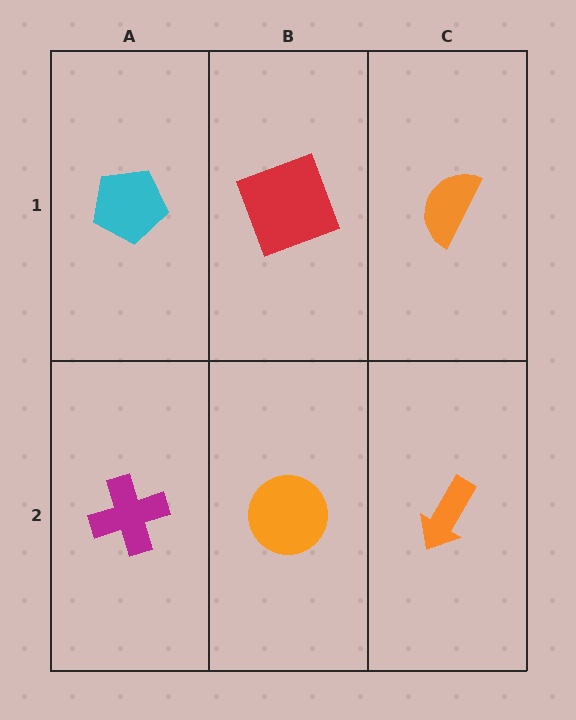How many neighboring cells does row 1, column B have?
3.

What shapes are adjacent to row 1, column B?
An orange circle (row 2, column B), a cyan pentagon (row 1, column A), an orange semicircle (row 1, column C).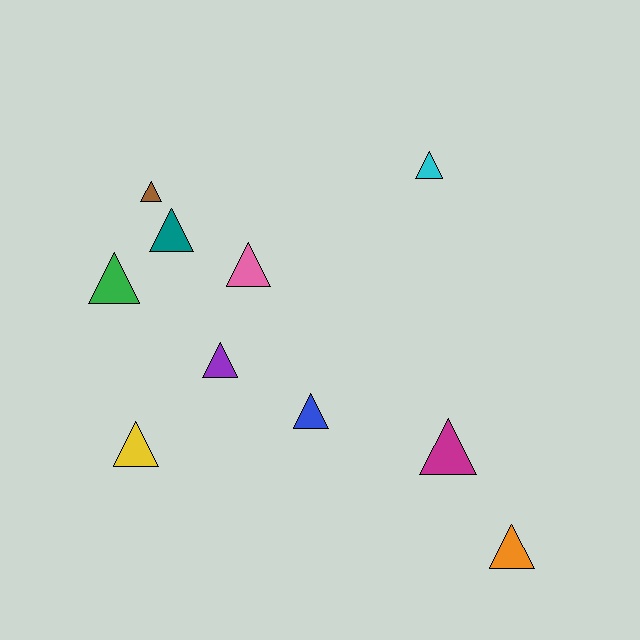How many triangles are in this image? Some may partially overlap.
There are 10 triangles.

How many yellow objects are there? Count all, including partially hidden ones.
There is 1 yellow object.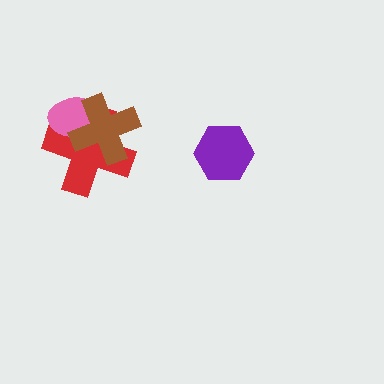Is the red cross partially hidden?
Yes, it is partially covered by another shape.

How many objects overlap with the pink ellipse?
2 objects overlap with the pink ellipse.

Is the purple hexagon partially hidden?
No, no other shape covers it.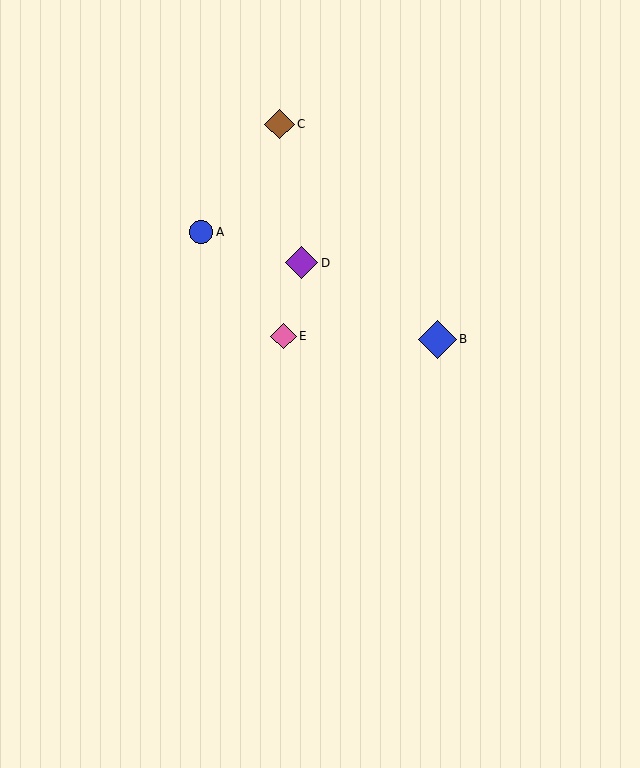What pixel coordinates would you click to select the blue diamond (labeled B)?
Click at (437, 339) to select the blue diamond B.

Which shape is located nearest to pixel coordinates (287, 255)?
The purple diamond (labeled D) at (301, 263) is nearest to that location.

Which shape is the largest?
The blue diamond (labeled B) is the largest.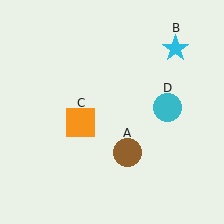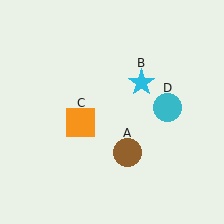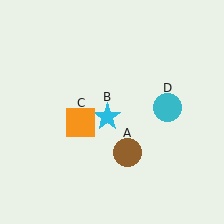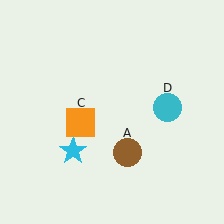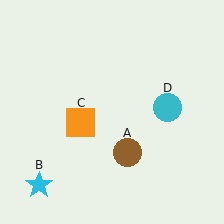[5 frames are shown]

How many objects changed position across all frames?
1 object changed position: cyan star (object B).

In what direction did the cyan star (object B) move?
The cyan star (object B) moved down and to the left.